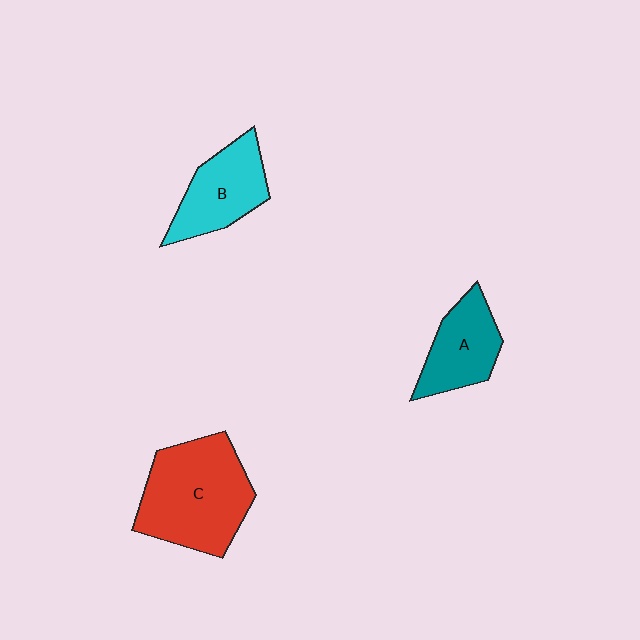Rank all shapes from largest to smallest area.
From largest to smallest: C (red), B (cyan), A (teal).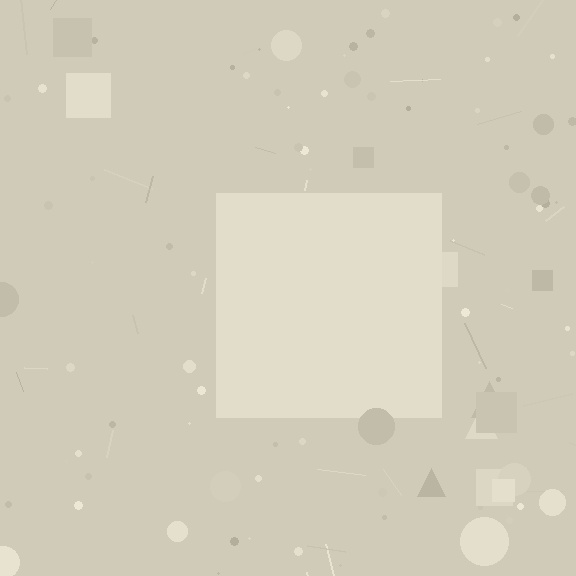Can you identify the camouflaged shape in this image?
The camouflaged shape is a square.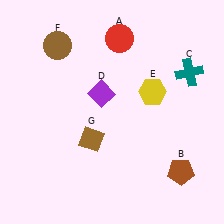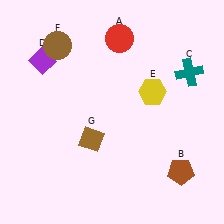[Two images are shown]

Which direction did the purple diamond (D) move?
The purple diamond (D) moved left.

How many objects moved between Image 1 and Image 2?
1 object moved between the two images.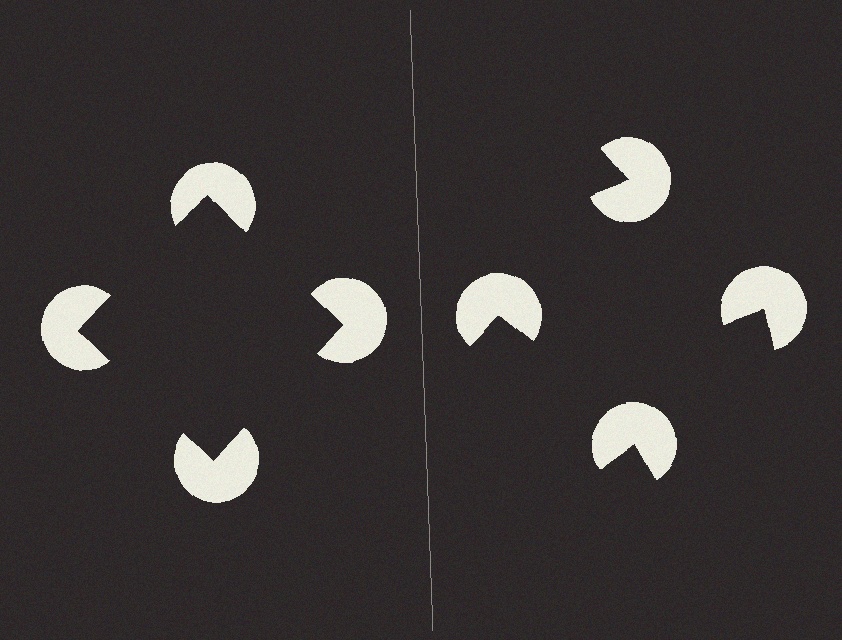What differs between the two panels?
The pac-man discs are positioned identically on both sides; only the wedge orientations differ. On the left they align to a square; on the right they are misaligned.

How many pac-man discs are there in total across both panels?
8 — 4 on each side.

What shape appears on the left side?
An illusory square.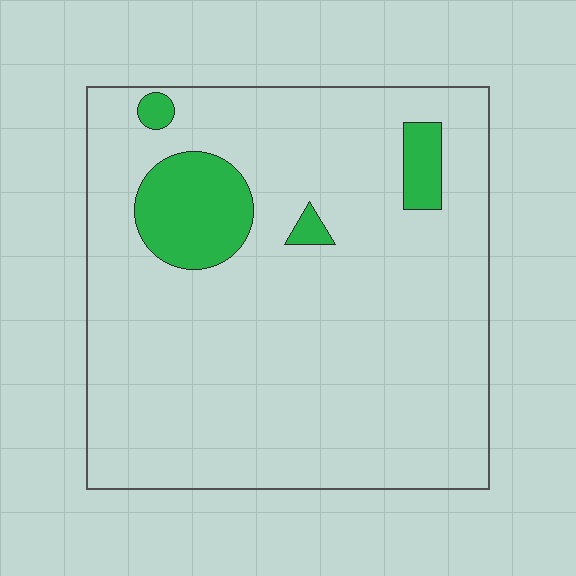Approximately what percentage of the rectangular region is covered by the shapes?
Approximately 10%.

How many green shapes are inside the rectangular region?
4.